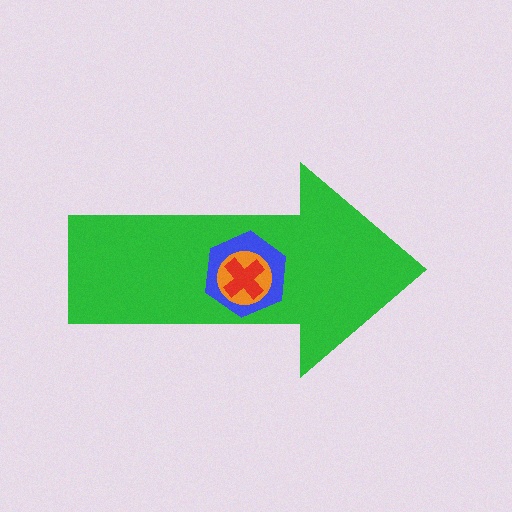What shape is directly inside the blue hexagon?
The orange circle.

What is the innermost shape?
The red cross.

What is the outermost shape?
The green arrow.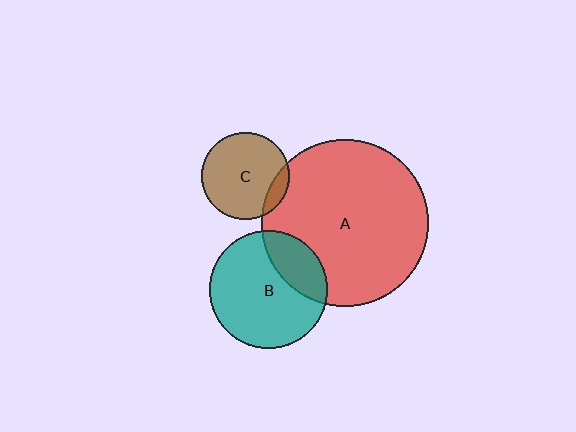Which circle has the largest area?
Circle A (red).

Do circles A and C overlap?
Yes.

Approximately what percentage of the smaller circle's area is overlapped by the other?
Approximately 10%.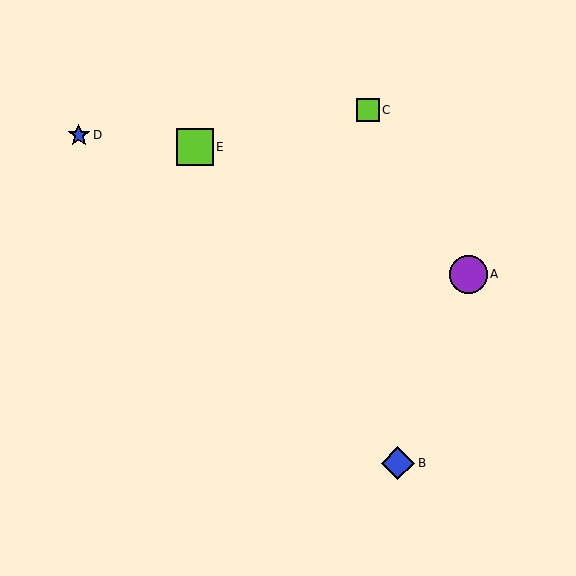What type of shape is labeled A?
Shape A is a purple circle.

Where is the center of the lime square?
The center of the lime square is at (368, 110).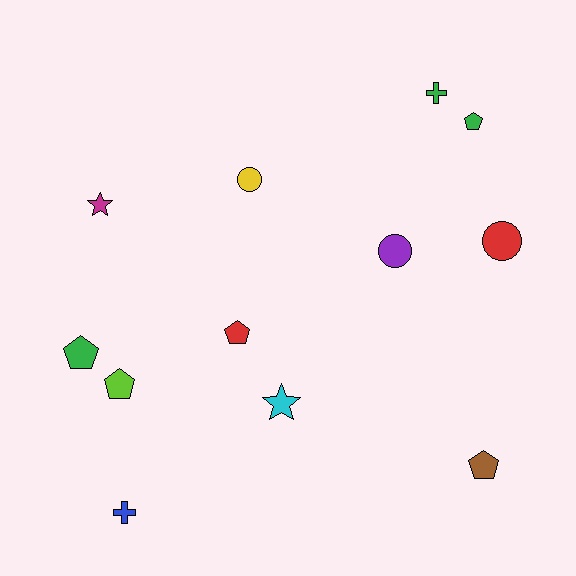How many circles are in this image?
There are 3 circles.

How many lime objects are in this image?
There is 1 lime object.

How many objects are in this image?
There are 12 objects.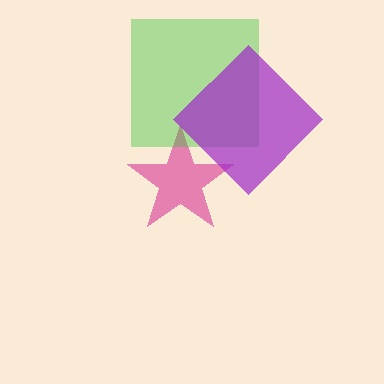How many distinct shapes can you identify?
There are 3 distinct shapes: a magenta star, a green square, a purple diamond.